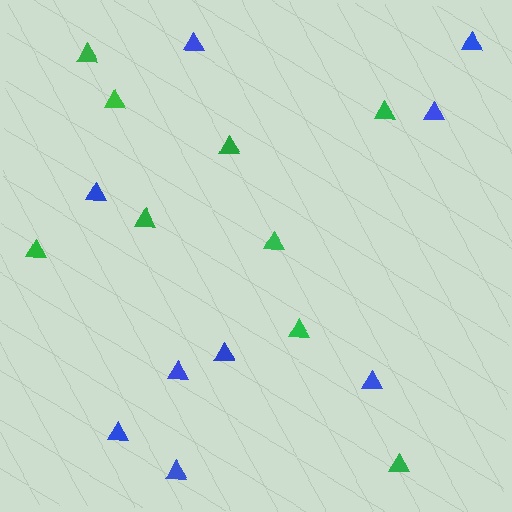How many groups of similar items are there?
There are 2 groups: one group of green triangles (9) and one group of blue triangles (9).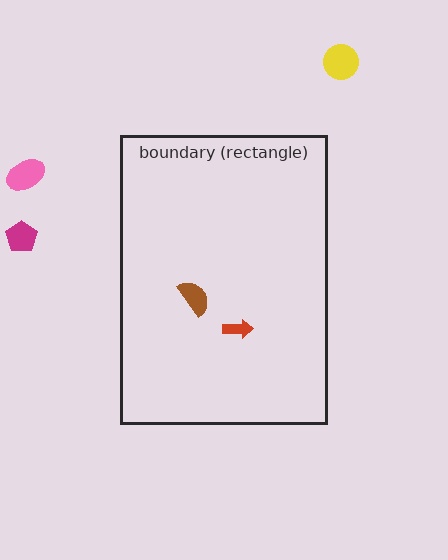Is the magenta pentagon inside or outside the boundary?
Outside.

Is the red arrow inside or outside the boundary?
Inside.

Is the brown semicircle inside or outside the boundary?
Inside.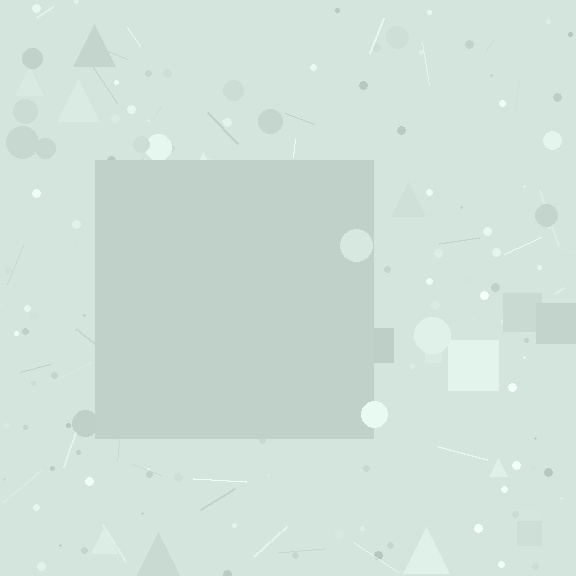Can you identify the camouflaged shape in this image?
The camouflaged shape is a square.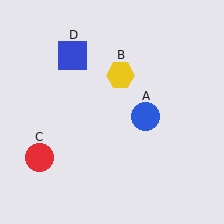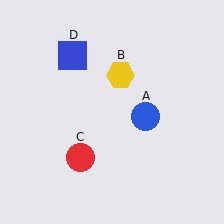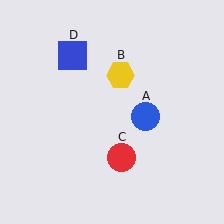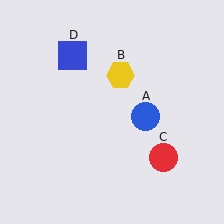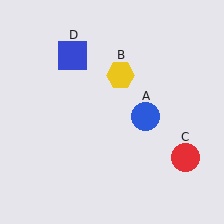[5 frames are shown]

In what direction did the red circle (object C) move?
The red circle (object C) moved right.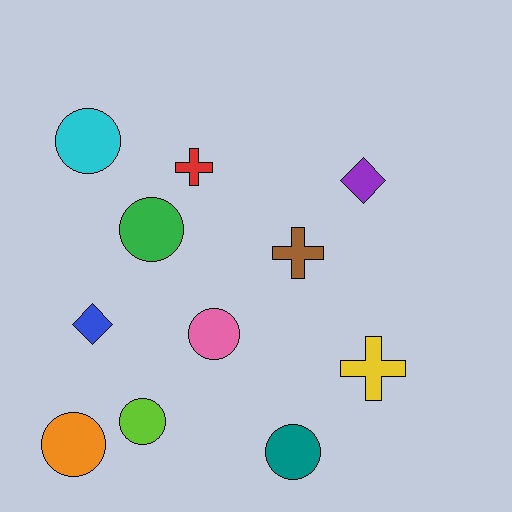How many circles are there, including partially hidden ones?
There are 6 circles.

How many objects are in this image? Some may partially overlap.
There are 11 objects.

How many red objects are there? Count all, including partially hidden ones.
There is 1 red object.